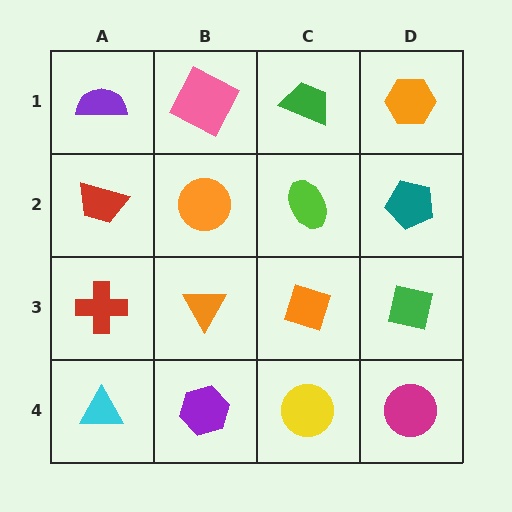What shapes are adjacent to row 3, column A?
A red trapezoid (row 2, column A), a cyan triangle (row 4, column A), an orange triangle (row 3, column B).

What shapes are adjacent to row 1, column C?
A lime ellipse (row 2, column C), a pink square (row 1, column B), an orange hexagon (row 1, column D).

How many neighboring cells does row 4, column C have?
3.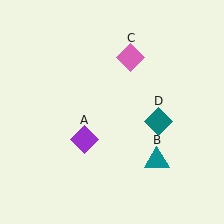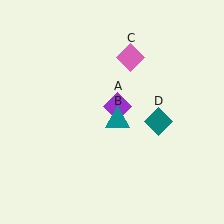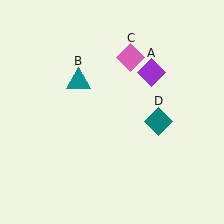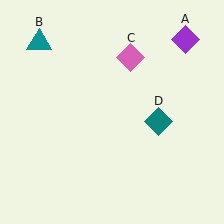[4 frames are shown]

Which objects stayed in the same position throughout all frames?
Pink diamond (object C) and teal diamond (object D) remained stationary.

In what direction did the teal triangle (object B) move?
The teal triangle (object B) moved up and to the left.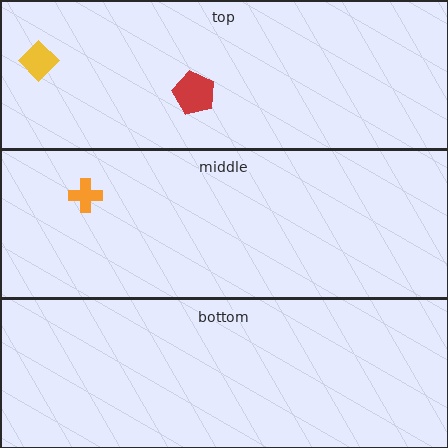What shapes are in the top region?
The yellow diamond, the red pentagon.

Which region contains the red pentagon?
The top region.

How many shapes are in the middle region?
1.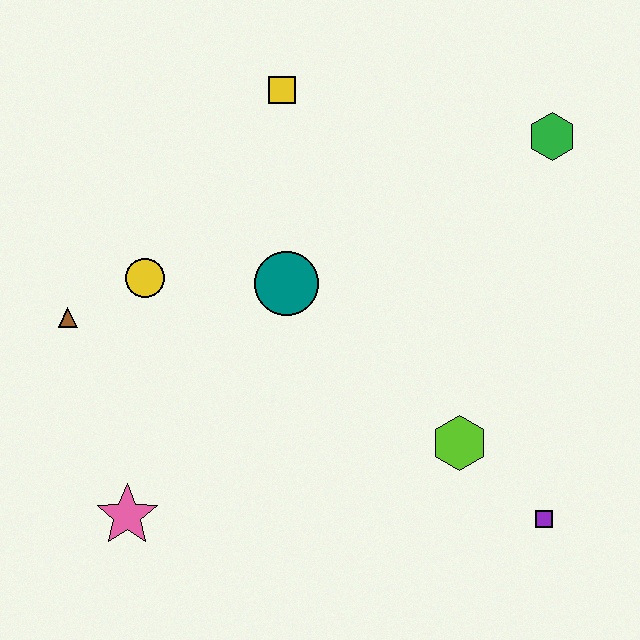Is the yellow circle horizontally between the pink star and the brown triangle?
No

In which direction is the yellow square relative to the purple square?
The yellow square is above the purple square.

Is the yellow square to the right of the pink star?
Yes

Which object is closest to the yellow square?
The teal circle is closest to the yellow square.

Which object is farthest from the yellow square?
The purple square is farthest from the yellow square.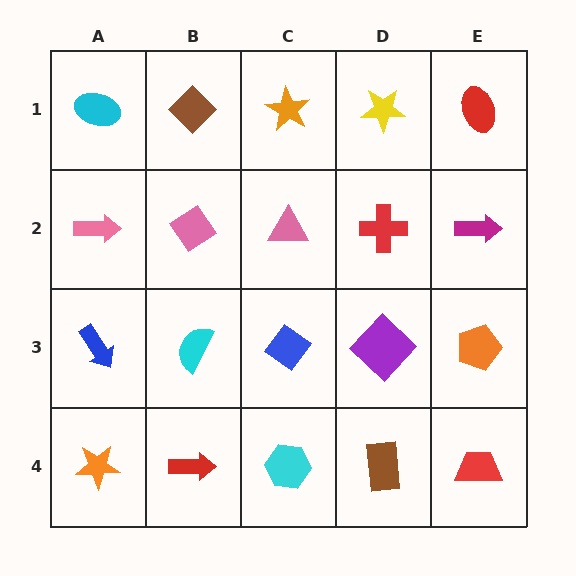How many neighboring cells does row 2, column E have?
3.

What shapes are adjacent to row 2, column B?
A brown diamond (row 1, column B), a cyan semicircle (row 3, column B), a pink arrow (row 2, column A), a pink triangle (row 2, column C).